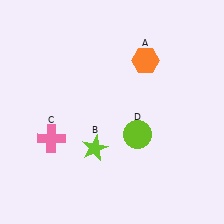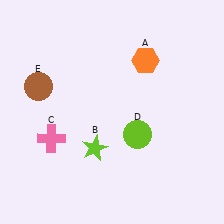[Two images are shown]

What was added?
A brown circle (E) was added in Image 2.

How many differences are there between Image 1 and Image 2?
There is 1 difference between the two images.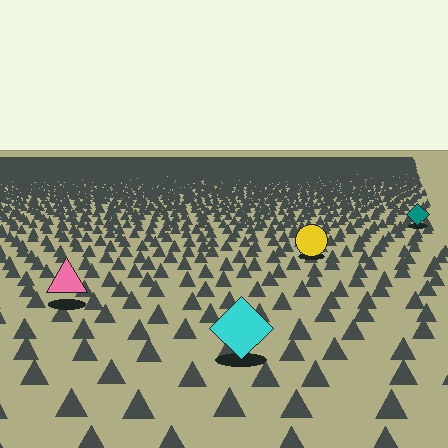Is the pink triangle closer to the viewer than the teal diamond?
Yes. The pink triangle is closer — you can tell from the texture gradient: the ground texture is coarser near it.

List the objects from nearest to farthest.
From nearest to farthest: the cyan diamond, the pink triangle, the yellow circle, the teal diamond.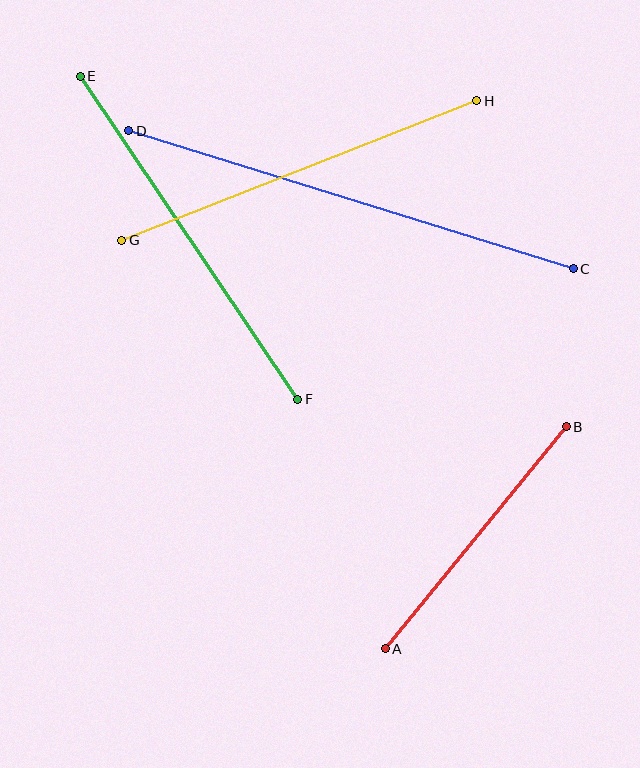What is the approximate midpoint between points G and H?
The midpoint is at approximately (299, 171) pixels.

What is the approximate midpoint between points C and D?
The midpoint is at approximately (351, 200) pixels.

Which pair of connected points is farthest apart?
Points C and D are farthest apart.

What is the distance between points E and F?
The distance is approximately 390 pixels.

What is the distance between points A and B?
The distance is approximately 286 pixels.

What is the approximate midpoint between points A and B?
The midpoint is at approximately (476, 538) pixels.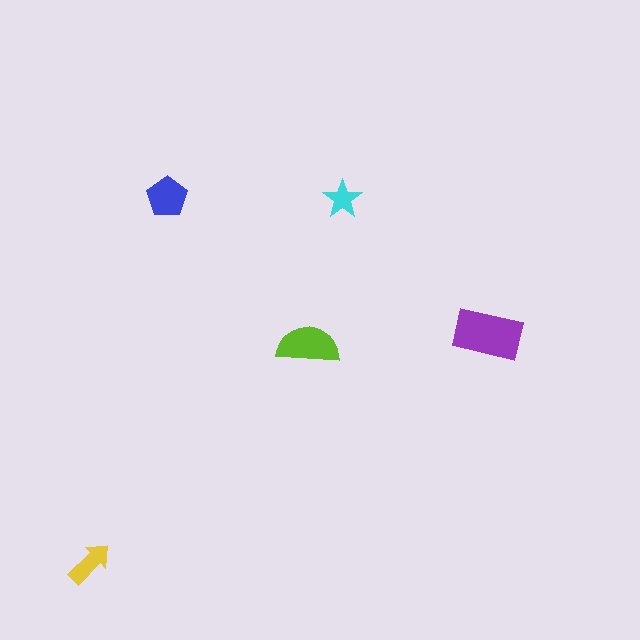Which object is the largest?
The purple rectangle.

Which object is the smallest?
The cyan star.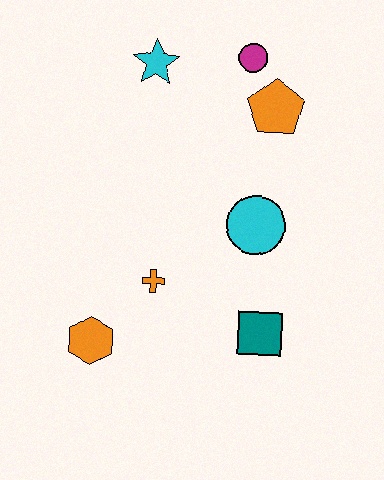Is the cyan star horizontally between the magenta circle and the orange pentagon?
No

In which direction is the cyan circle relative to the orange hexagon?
The cyan circle is to the right of the orange hexagon.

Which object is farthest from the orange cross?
The magenta circle is farthest from the orange cross.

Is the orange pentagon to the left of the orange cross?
No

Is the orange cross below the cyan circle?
Yes